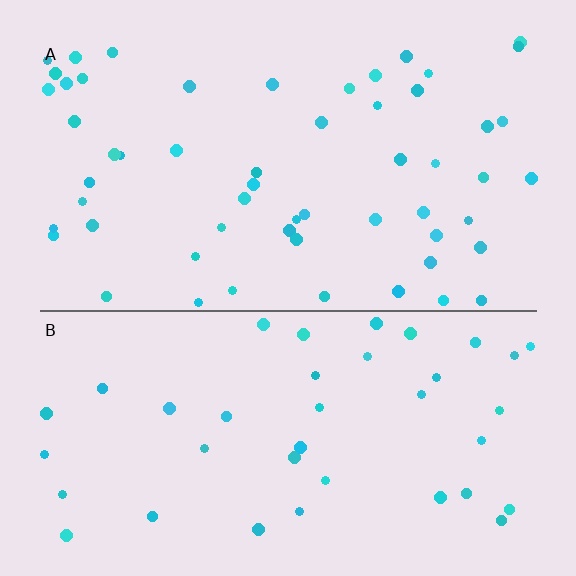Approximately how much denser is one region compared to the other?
Approximately 1.4× — region A over region B.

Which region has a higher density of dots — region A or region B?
A (the top).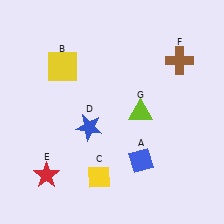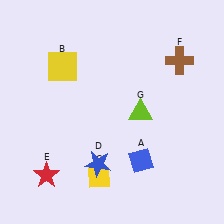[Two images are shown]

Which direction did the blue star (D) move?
The blue star (D) moved down.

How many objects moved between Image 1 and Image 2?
1 object moved between the two images.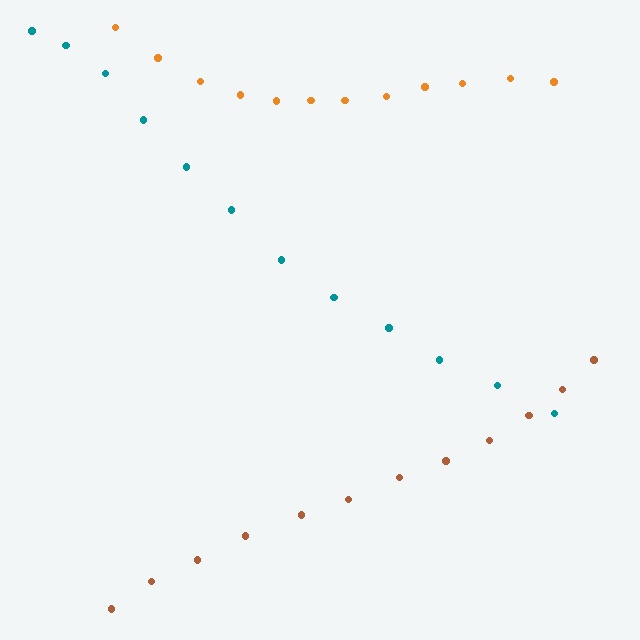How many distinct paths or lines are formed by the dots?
There are 3 distinct paths.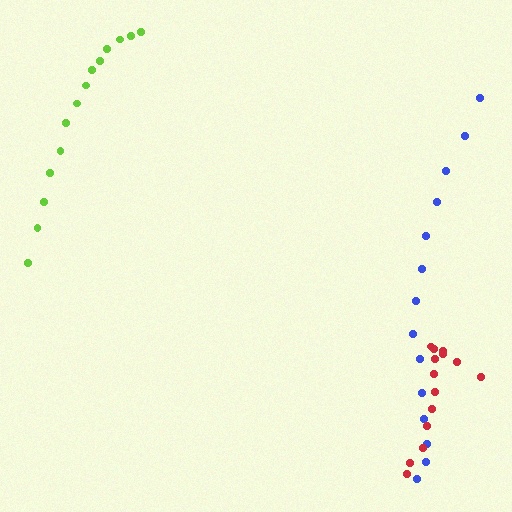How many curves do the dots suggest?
There are 3 distinct paths.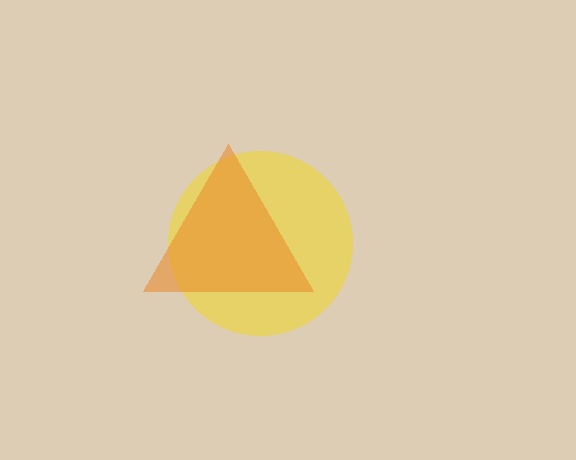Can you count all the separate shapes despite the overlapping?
Yes, there are 2 separate shapes.